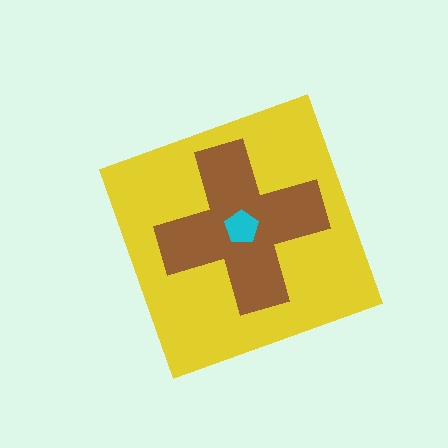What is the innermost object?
The cyan pentagon.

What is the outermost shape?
The yellow diamond.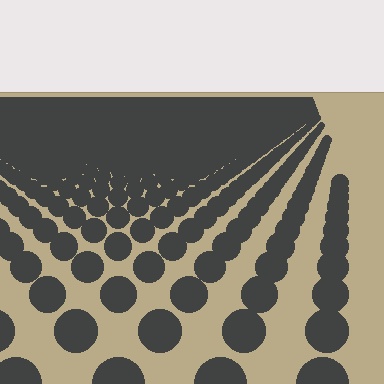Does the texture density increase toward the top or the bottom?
Density increases toward the top.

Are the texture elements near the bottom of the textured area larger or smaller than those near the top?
Larger. Near the bottom, elements are closer to the viewer and appear at a bigger on-screen size.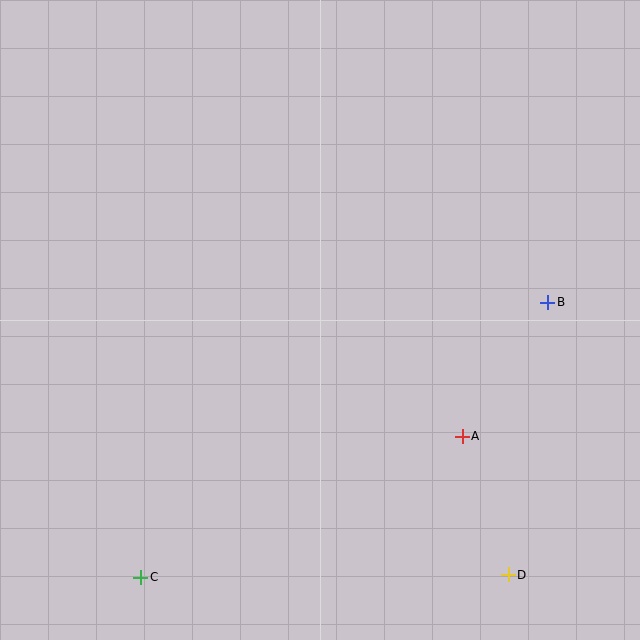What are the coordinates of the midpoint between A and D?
The midpoint between A and D is at (485, 506).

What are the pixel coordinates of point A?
Point A is at (462, 436).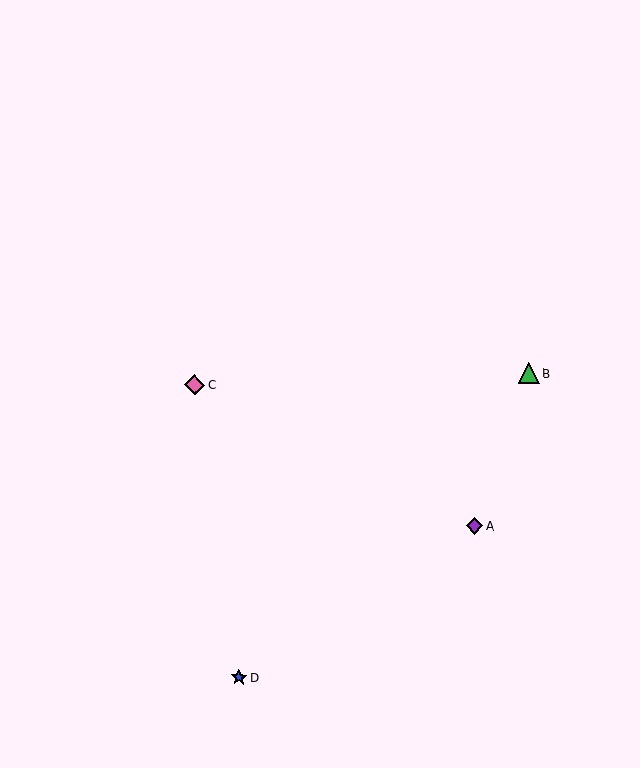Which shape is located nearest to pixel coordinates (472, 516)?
The purple diamond (labeled A) at (474, 526) is nearest to that location.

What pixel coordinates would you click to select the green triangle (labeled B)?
Click at (529, 373) to select the green triangle B.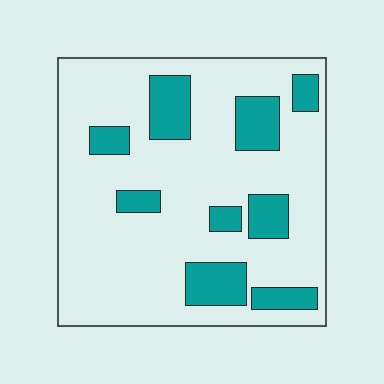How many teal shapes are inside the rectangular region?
9.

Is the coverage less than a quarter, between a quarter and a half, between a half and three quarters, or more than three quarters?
Less than a quarter.